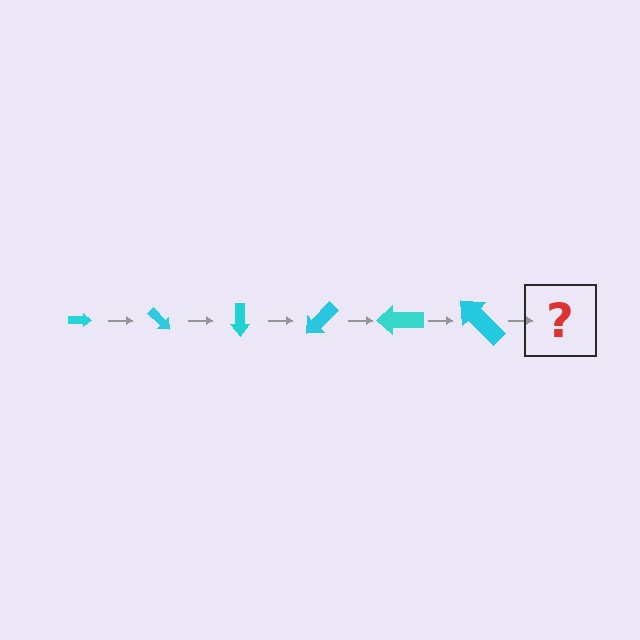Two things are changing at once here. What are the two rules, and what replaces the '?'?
The two rules are that the arrow grows larger each step and it rotates 45 degrees each step. The '?' should be an arrow, larger than the previous one and rotated 270 degrees from the start.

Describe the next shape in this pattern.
It should be an arrow, larger than the previous one and rotated 270 degrees from the start.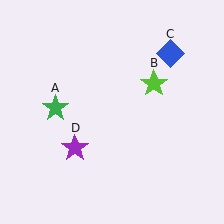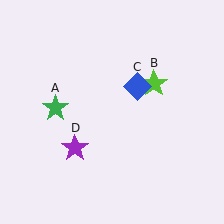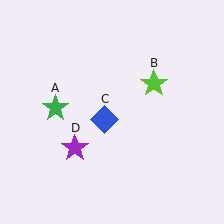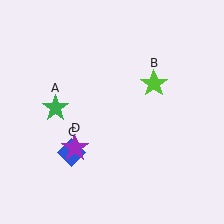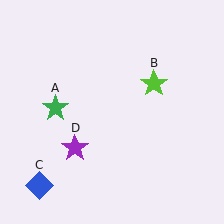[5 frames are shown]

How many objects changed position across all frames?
1 object changed position: blue diamond (object C).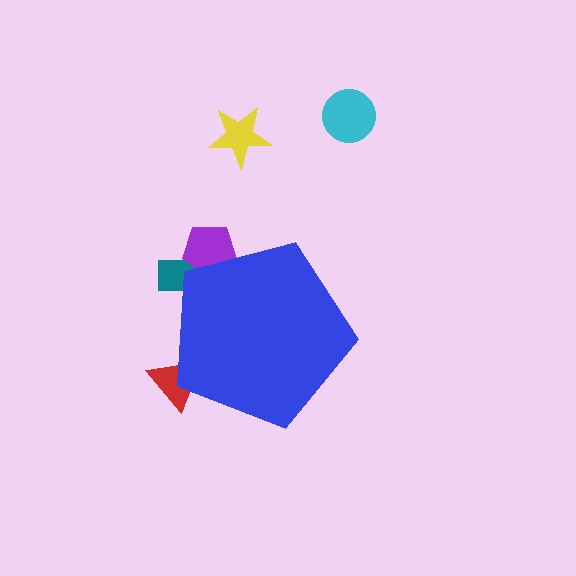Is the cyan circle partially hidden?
No, the cyan circle is fully visible.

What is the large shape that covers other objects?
A blue pentagon.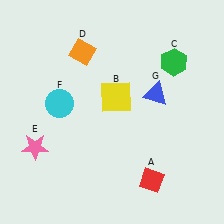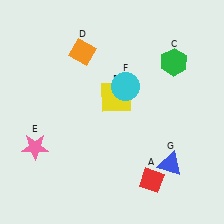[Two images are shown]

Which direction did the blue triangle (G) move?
The blue triangle (G) moved down.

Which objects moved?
The objects that moved are: the cyan circle (F), the blue triangle (G).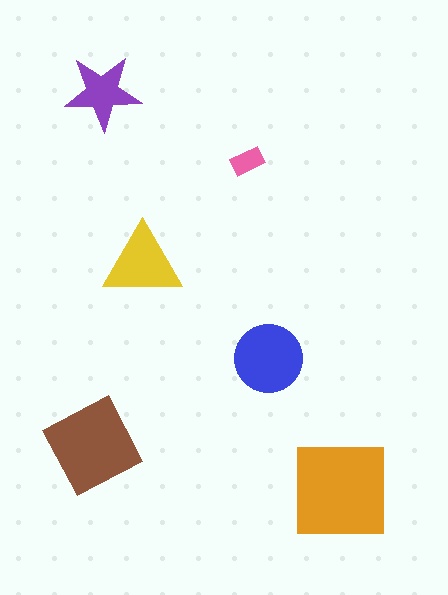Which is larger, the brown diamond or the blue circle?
The brown diamond.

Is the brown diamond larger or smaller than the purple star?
Larger.